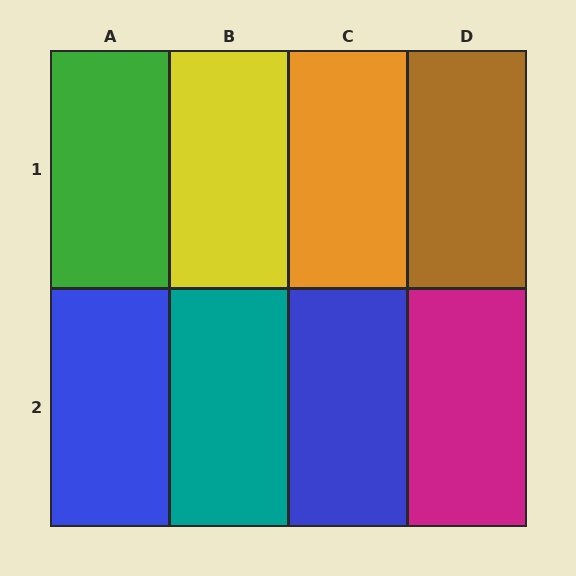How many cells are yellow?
1 cell is yellow.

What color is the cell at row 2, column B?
Teal.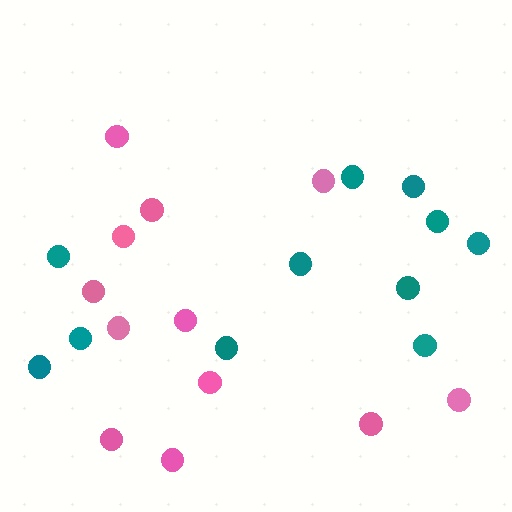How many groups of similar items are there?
There are 2 groups: one group of teal circles (11) and one group of pink circles (12).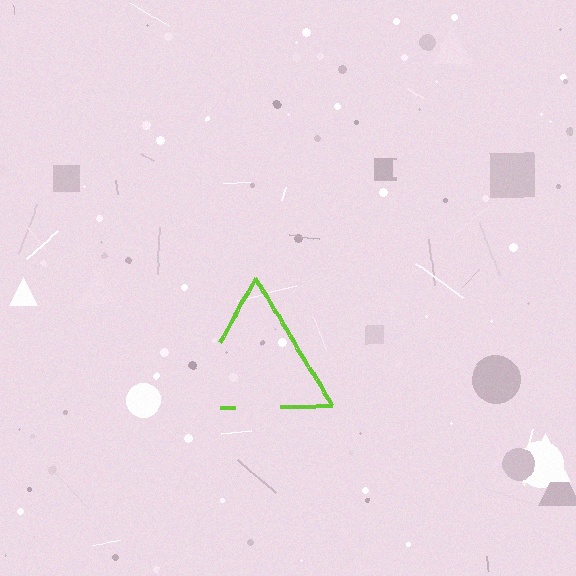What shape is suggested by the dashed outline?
The dashed outline suggests a triangle.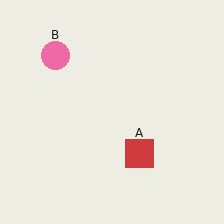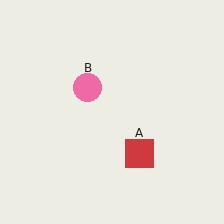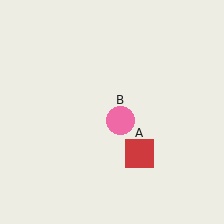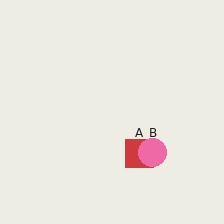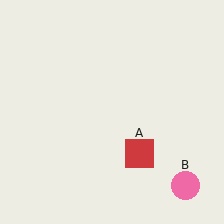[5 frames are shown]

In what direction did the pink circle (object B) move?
The pink circle (object B) moved down and to the right.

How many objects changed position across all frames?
1 object changed position: pink circle (object B).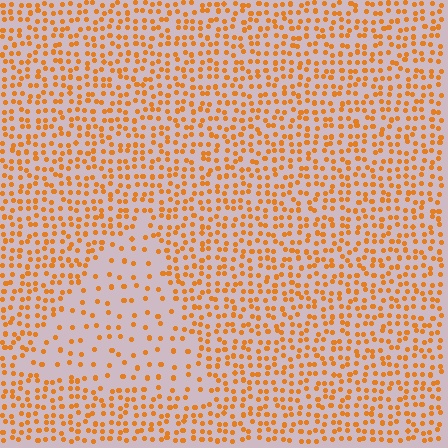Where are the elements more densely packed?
The elements are more densely packed outside the triangle boundary.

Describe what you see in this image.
The image contains small orange elements arranged at two different densities. A triangle-shaped region is visible where the elements are less densely packed than the surrounding area.